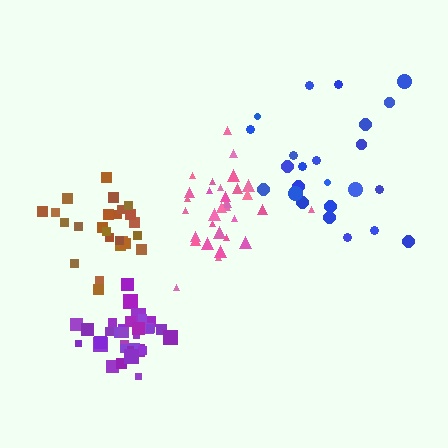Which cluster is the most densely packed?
Purple.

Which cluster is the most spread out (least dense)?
Blue.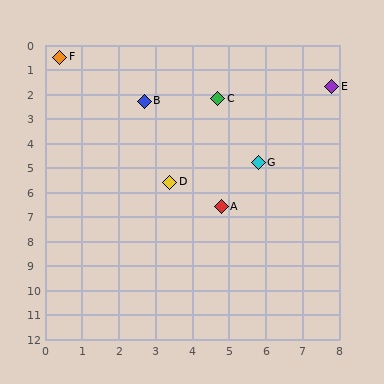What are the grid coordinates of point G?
Point G is at approximately (5.8, 4.8).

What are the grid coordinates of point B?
Point B is at approximately (2.7, 2.3).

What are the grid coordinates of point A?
Point A is at approximately (4.8, 6.6).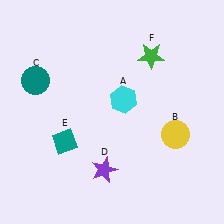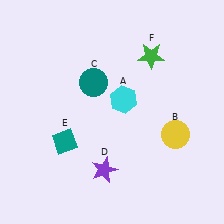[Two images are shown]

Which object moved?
The teal circle (C) moved right.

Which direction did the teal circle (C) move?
The teal circle (C) moved right.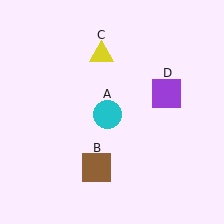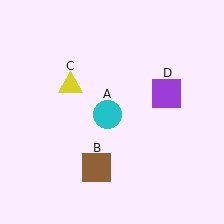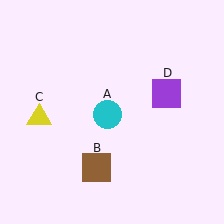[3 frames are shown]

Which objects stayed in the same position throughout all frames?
Cyan circle (object A) and brown square (object B) and purple square (object D) remained stationary.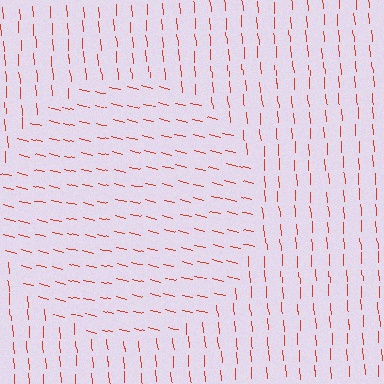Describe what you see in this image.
The image is filled with small red line segments. A circle region in the image has lines oriented differently from the surrounding lines, creating a visible texture boundary.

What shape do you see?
I see a circle.